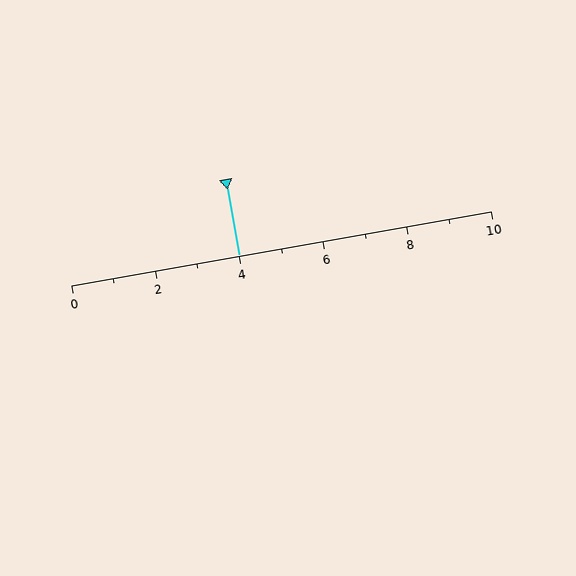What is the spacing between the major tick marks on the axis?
The major ticks are spaced 2 apart.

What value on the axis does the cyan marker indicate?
The marker indicates approximately 4.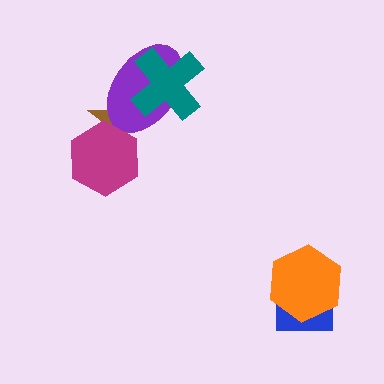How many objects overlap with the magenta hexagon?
1 object overlaps with the magenta hexagon.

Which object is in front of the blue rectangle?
The orange hexagon is in front of the blue rectangle.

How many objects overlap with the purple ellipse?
2 objects overlap with the purple ellipse.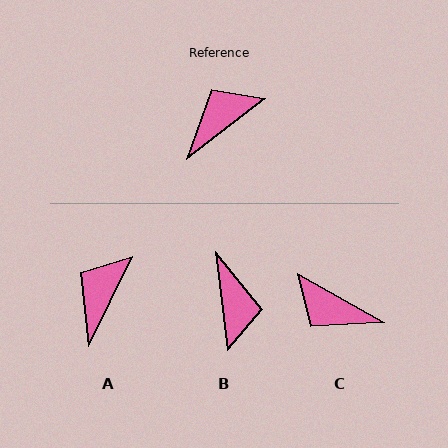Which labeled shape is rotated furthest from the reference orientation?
B, about 121 degrees away.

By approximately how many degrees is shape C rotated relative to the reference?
Approximately 113 degrees counter-clockwise.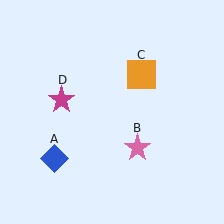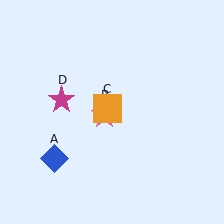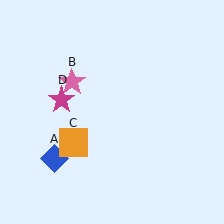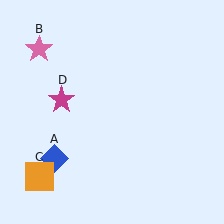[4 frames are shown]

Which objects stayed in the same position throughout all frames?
Blue diamond (object A) and magenta star (object D) remained stationary.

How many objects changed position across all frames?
2 objects changed position: pink star (object B), orange square (object C).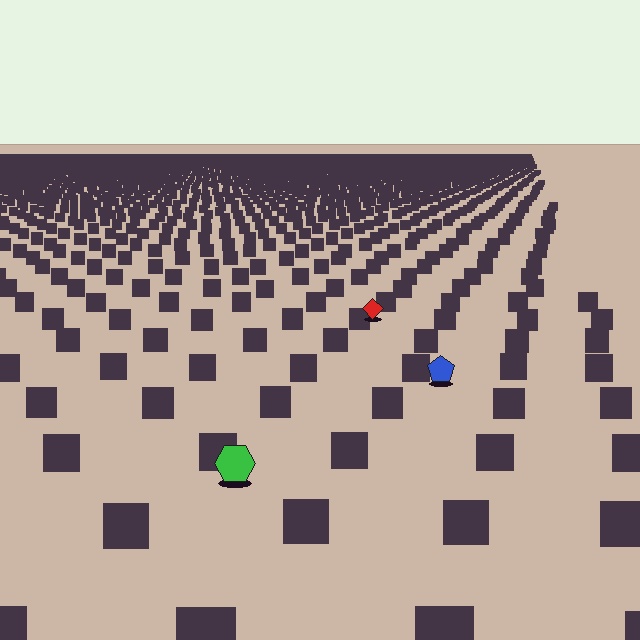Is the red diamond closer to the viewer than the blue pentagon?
No. The blue pentagon is closer — you can tell from the texture gradient: the ground texture is coarser near it.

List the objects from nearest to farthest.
From nearest to farthest: the green hexagon, the blue pentagon, the red diamond.